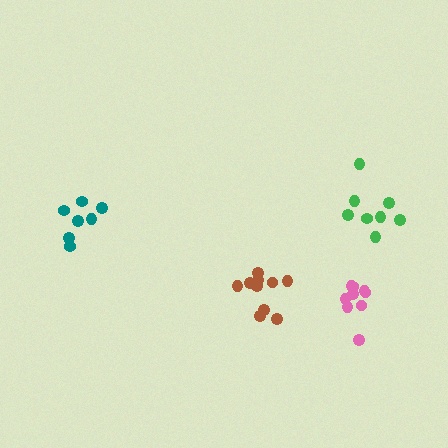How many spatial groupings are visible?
There are 4 spatial groupings.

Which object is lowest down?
The pink cluster is bottommost.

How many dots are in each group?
Group 1: 9 dots, Group 2: 8 dots, Group 3: 10 dots, Group 4: 7 dots (34 total).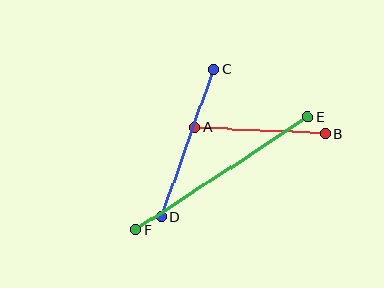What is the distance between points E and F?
The distance is approximately 206 pixels.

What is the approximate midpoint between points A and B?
The midpoint is at approximately (260, 130) pixels.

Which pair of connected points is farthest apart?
Points E and F are farthest apart.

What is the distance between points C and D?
The distance is approximately 156 pixels.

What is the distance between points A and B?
The distance is approximately 131 pixels.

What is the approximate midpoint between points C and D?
The midpoint is at approximately (188, 143) pixels.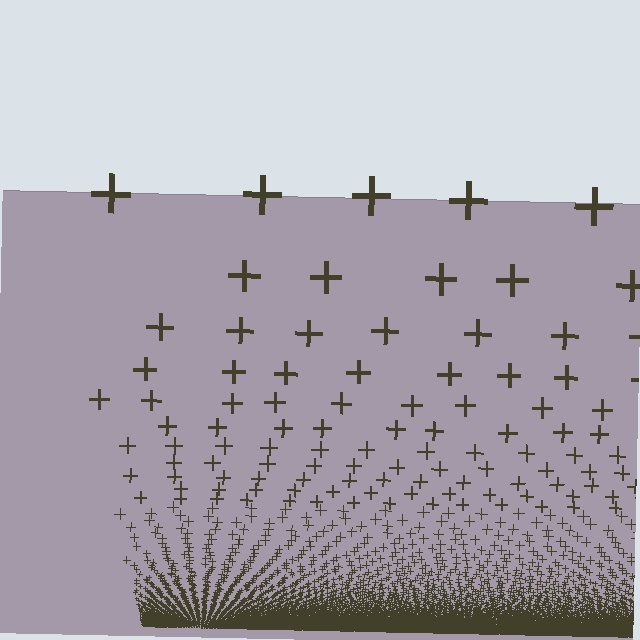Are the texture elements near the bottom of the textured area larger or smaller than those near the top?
Smaller. The gradient is inverted — elements near the bottom are smaller and denser.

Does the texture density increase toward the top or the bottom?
Density increases toward the bottom.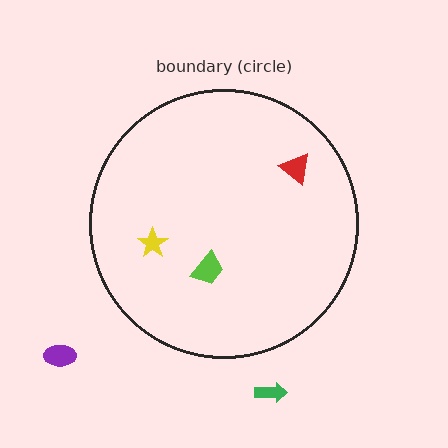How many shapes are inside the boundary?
3 inside, 2 outside.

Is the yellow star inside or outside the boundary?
Inside.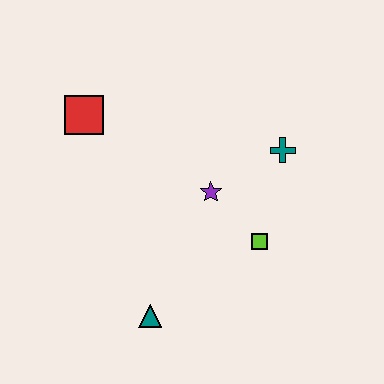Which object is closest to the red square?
The purple star is closest to the red square.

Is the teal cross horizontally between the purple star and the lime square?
No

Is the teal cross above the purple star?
Yes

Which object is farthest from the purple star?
The red square is farthest from the purple star.